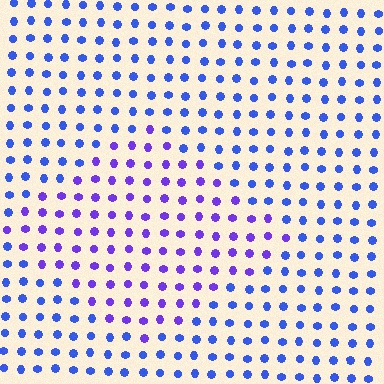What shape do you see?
I see a diamond.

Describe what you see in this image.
The image is filled with small blue elements in a uniform arrangement. A diamond-shaped region is visible where the elements are tinted to a slightly different hue, forming a subtle color boundary.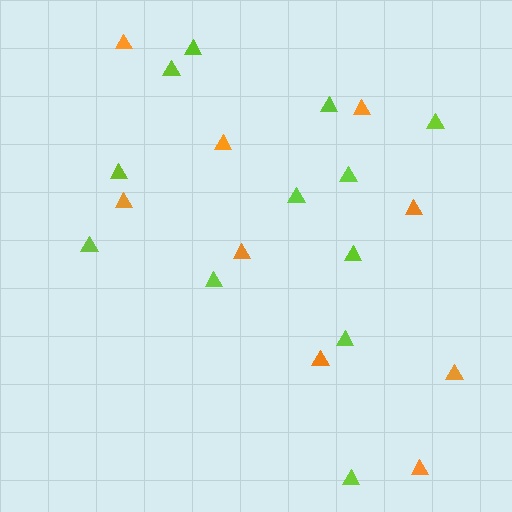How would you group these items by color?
There are 2 groups: one group of orange triangles (9) and one group of lime triangles (12).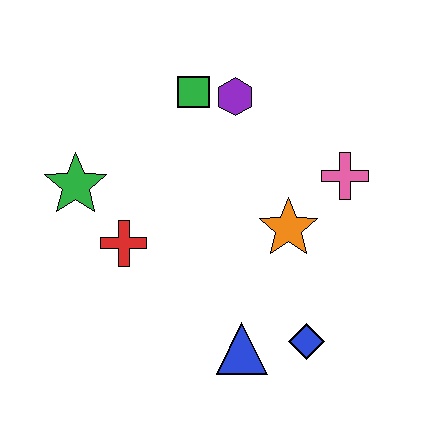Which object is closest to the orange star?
The pink cross is closest to the orange star.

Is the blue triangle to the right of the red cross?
Yes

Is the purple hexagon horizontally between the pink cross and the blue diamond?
No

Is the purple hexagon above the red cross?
Yes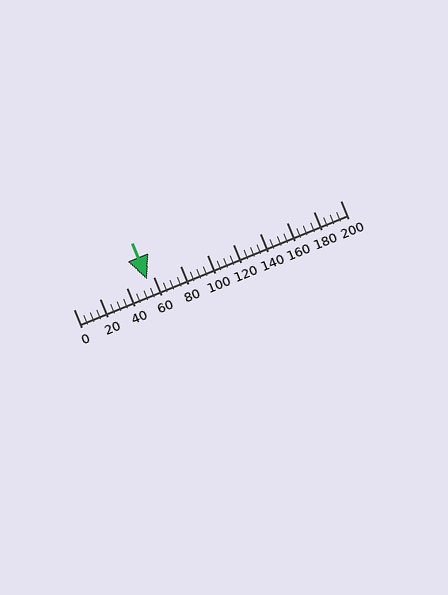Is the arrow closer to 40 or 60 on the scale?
The arrow is closer to 60.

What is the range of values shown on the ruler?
The ruler shows values from 0 to 200.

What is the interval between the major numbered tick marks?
The major tick marks are spaced 20 units apart.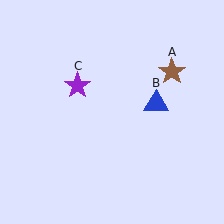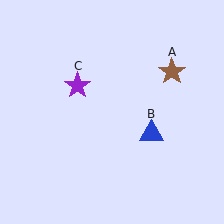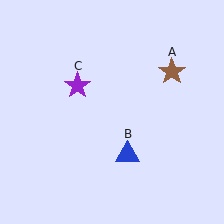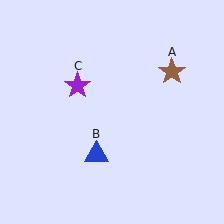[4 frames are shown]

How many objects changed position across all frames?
1 object changed position: blue triangle (object B).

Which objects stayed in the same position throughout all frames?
Brown star (object A) and purple star (object C) remained stationary.